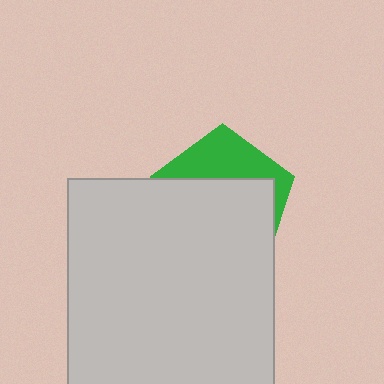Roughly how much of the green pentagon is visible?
A small part of it is visible (roughly 33%).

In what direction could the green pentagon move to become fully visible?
The green pentagon could move up. That would shift it out from behind the light gray rectangle entirely.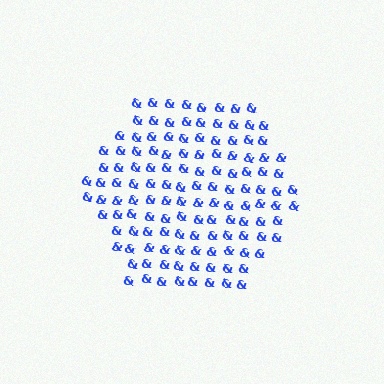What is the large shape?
The large shape is a hexagon.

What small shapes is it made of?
It is made of small ampersands.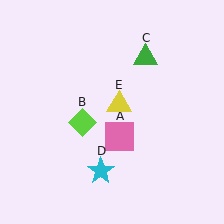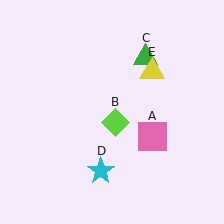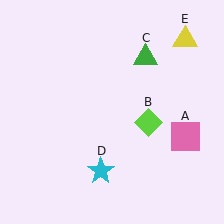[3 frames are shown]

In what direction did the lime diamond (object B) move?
The lime diamond (object B) moved right.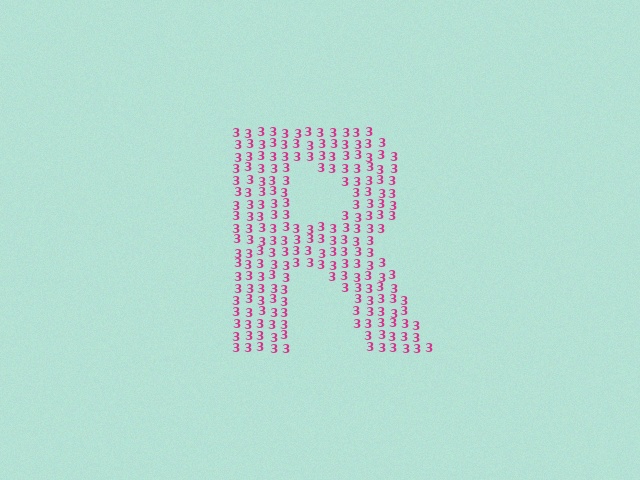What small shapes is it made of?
It is made of small digit 3's.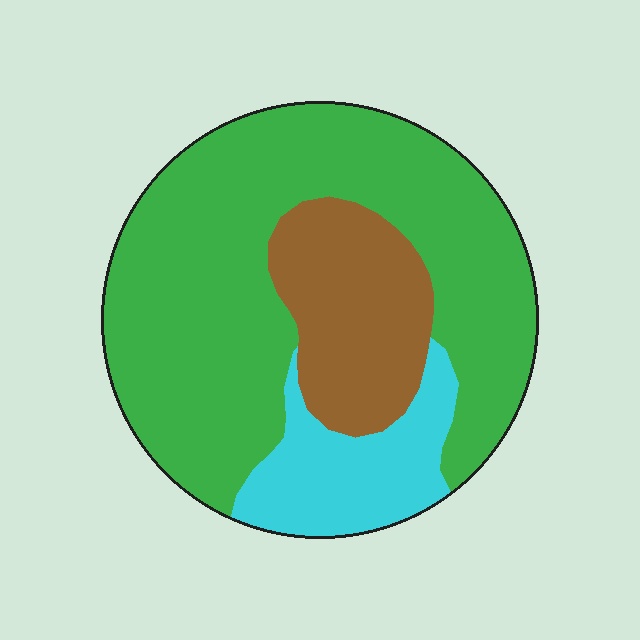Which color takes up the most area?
Green, at roughly 65%.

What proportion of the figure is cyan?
Cyan takes up about one sixth (1/6) of the figure.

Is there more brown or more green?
Green.